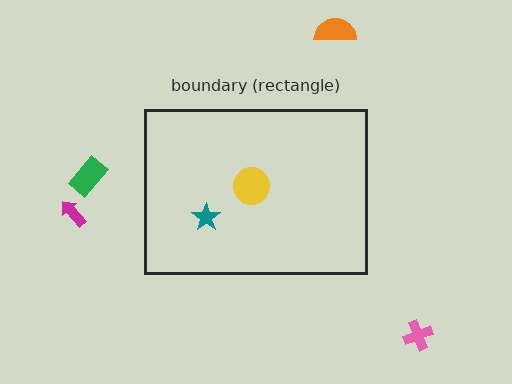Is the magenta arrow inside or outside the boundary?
Outside.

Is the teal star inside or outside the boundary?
Inside.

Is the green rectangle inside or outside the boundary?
Outside.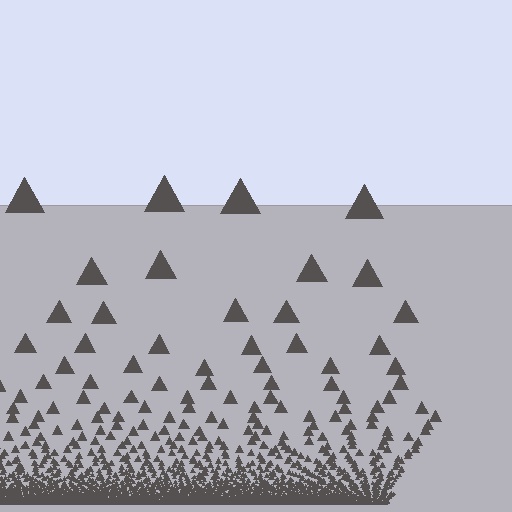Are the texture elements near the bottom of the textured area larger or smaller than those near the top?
Smaller. The gradient is inverted — elements near the bottom are smaller and denser.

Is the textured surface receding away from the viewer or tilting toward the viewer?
The surface appears to tilt toward the viewer. Texture elements get larger and sparser toward the top.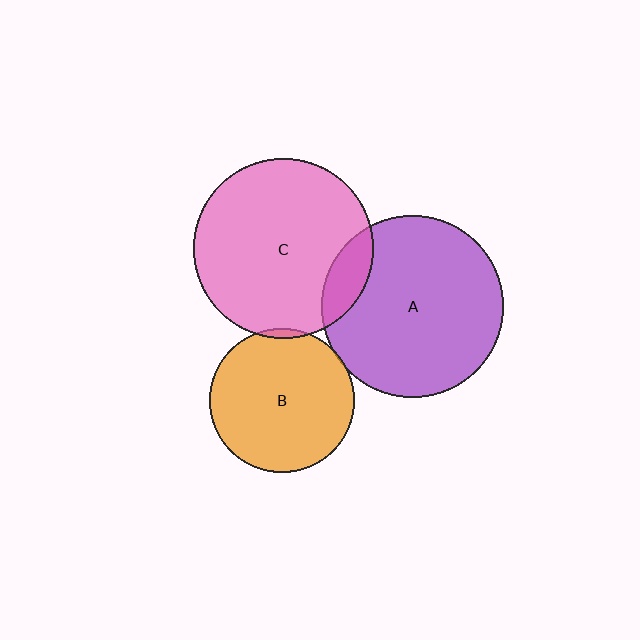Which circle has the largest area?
Circle A (purple).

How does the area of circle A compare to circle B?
Approximately 1.6 times.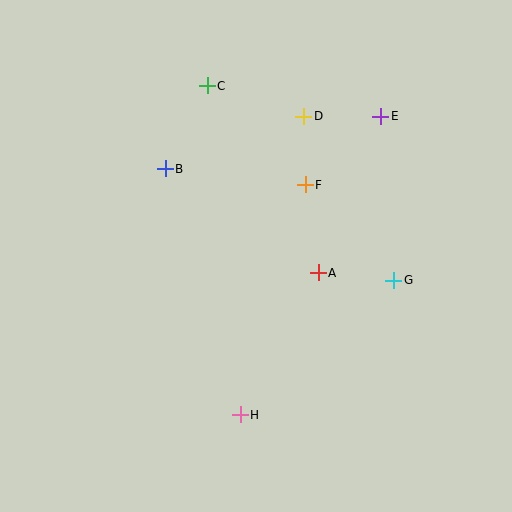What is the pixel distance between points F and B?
The distance between F and B is 141 pixels.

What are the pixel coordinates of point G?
Point G is at (394, 280).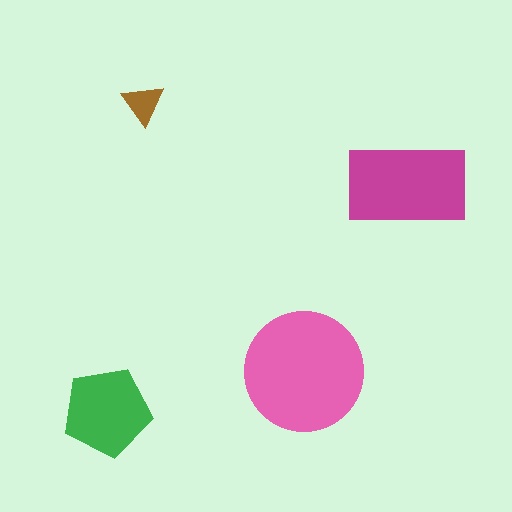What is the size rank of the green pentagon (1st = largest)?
3rd.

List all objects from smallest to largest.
The brown triangle, the green pentagon, the magenta rectangle, the pink circle.